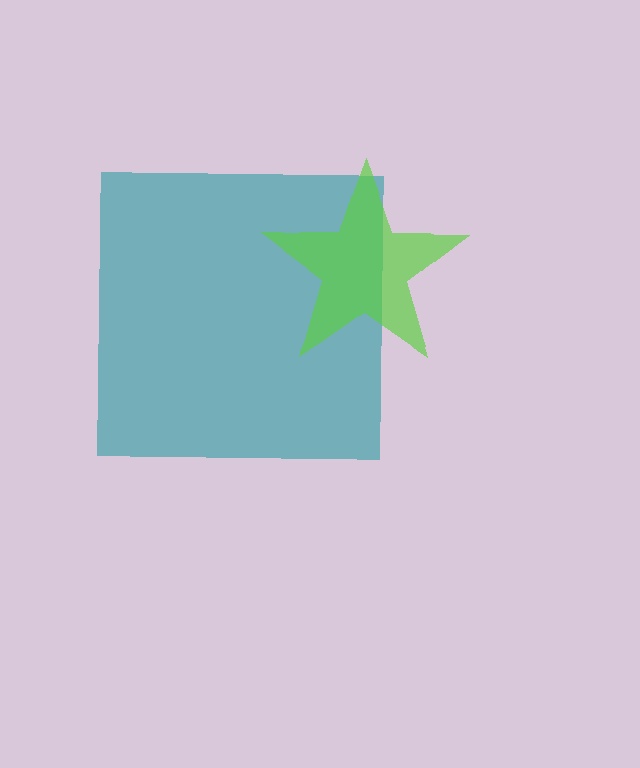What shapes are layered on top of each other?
The layered shapes are: a teal square, a lime star.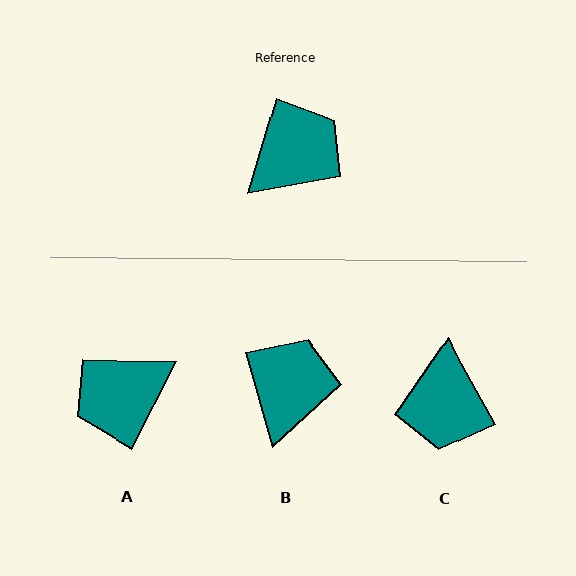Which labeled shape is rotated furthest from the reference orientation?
A, about 169 degrees away.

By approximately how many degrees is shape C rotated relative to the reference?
Approximately 135 degrees clockwise.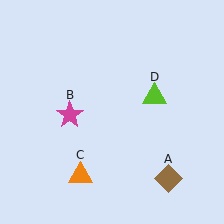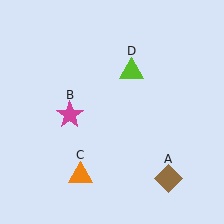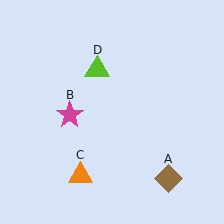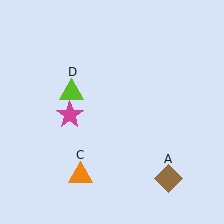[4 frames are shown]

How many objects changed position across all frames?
1 object changed position: lime triangle (object D).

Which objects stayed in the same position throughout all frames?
Brown diamond (object A) and magenta star (object B) and orange triangle (object C) remained stationary.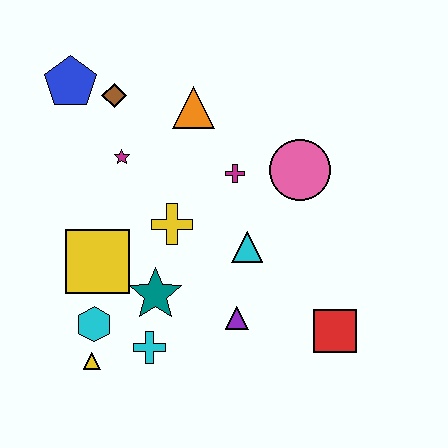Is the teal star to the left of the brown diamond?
No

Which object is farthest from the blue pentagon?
The red square is farthest from the blue pentagon.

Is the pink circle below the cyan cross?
No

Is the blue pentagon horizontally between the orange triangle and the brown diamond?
No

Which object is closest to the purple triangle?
The cyan triangle is closest to the purple triangle.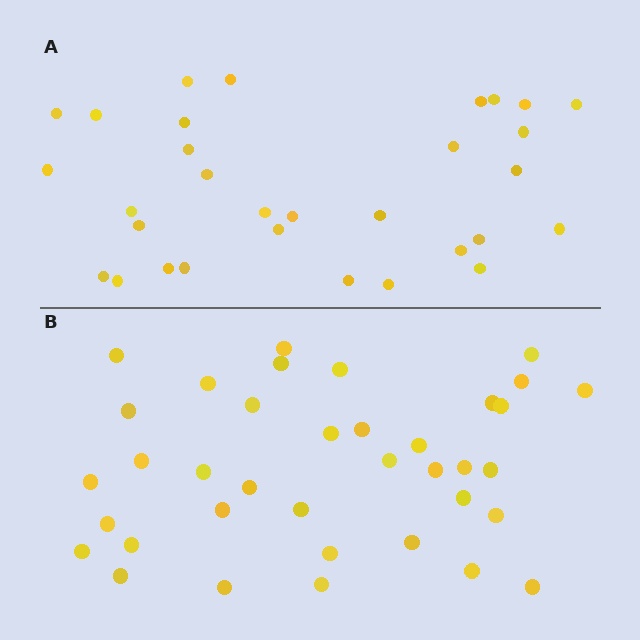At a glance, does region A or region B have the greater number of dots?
Region B (the bottom region) has more dots.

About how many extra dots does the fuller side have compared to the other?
Region B has about 6 more dots than region A.